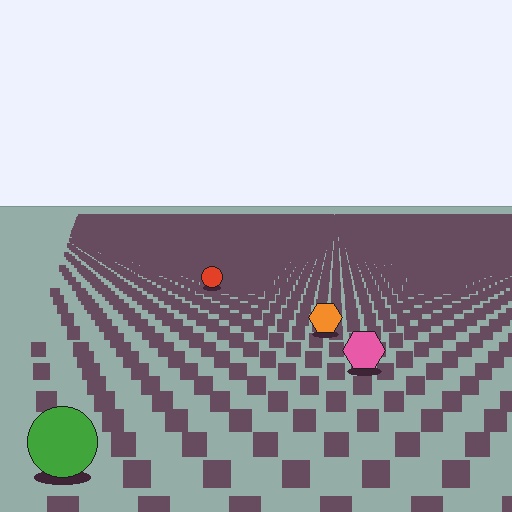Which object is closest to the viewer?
The green circle is closest. The texture marks near it are larger and more spread out.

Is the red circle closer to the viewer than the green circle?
No. The green circle is closer — you can tell from the texture gradient: the ground texture is coarser near it.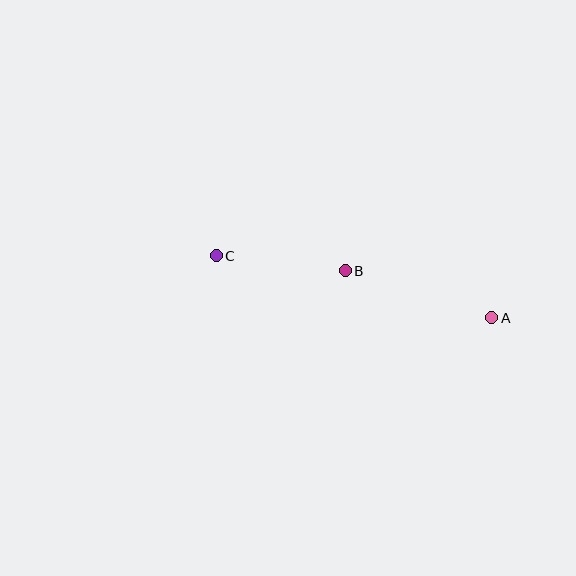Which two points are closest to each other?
Points B and C are closest to each other.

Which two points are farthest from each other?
Points A and C are farthest from each other.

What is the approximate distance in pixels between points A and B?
The distance between A and B is approximately 154 pixels.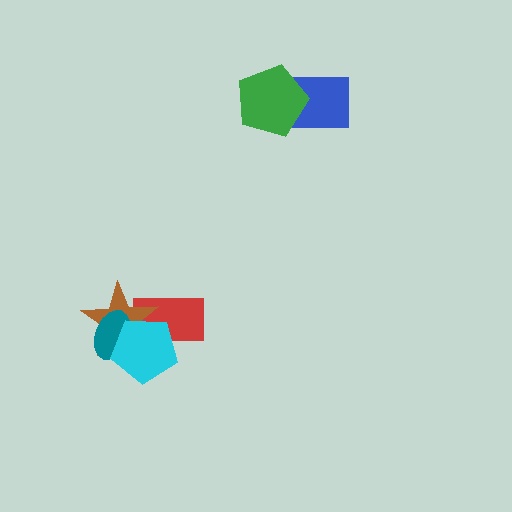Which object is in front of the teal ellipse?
The cyan pentagon is in front of the teal ellipse.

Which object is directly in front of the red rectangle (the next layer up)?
The brown star is directly in front of the red rectangle.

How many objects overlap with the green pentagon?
1 object overlaps with the green pentagon.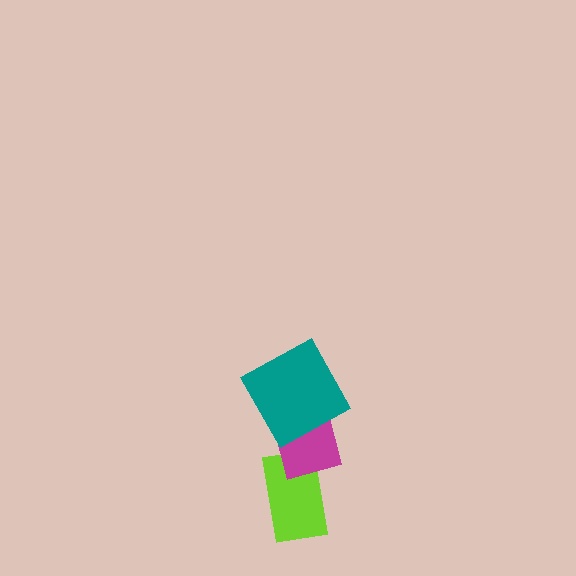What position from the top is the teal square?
The teal square is 1st from the top.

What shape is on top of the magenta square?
The teal square is on top of the magenta square.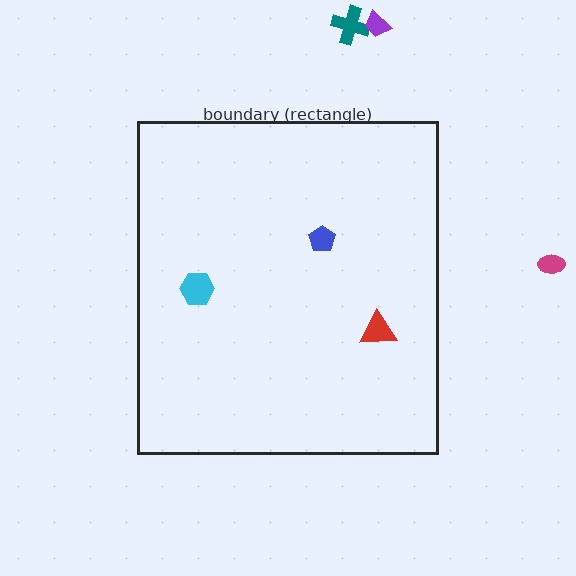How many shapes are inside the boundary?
3 inside, 3 outside.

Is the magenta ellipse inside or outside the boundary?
Outside.